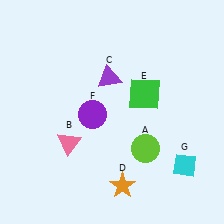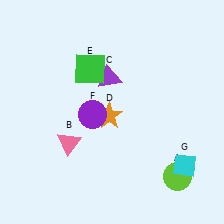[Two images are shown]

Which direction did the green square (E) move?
The green square (E) moved left.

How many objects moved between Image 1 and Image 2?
3 objects moved between the two images.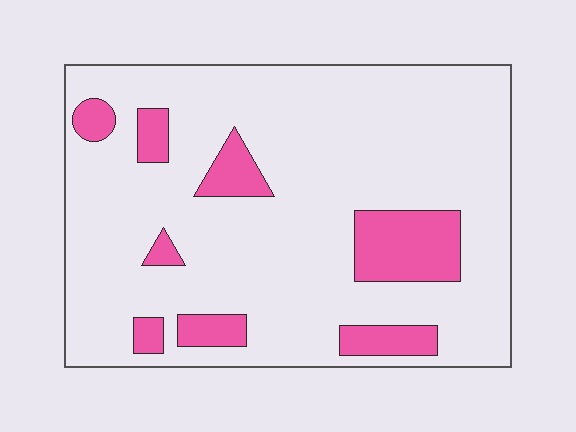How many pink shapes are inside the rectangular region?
8.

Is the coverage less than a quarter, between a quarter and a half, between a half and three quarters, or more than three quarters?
Less than a quarter.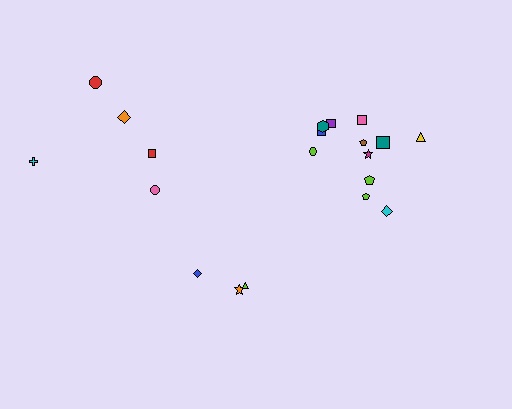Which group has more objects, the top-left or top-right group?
The top-right group.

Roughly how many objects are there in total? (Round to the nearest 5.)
Roughly 20 objects in total.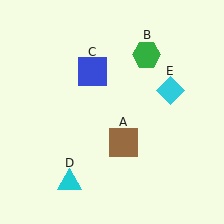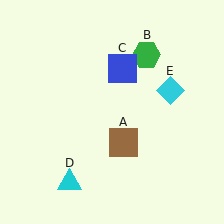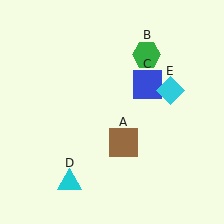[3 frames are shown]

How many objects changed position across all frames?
1 object changed position: blue square (object C).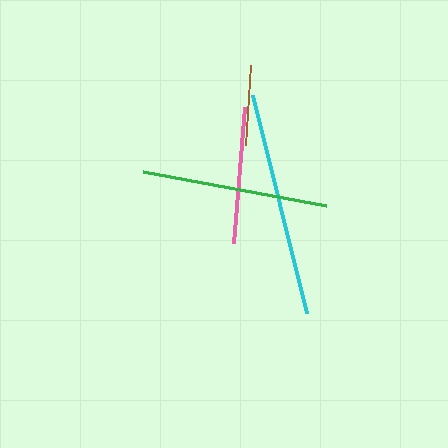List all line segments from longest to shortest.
From longest to shortest: cyan, green, pink, brown.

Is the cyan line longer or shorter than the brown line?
The cyan line is longer than the brown line.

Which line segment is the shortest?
The brown line is the shortest at approximately 80 pixels.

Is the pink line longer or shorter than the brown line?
The pink line is longer than the brown line.